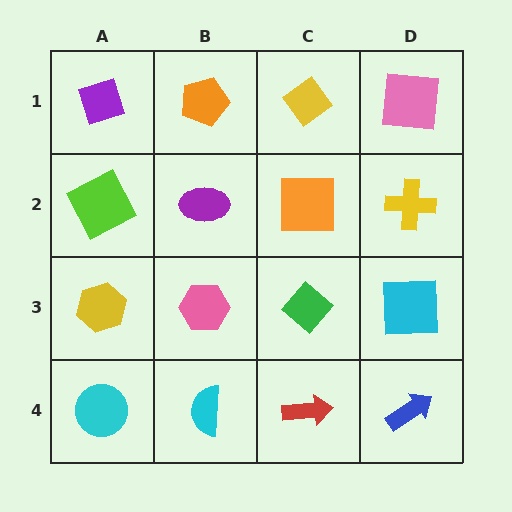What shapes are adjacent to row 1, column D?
A yellow cross (row 2, column D), a yellow diamond (row 1, column C).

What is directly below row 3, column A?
A cyan circle.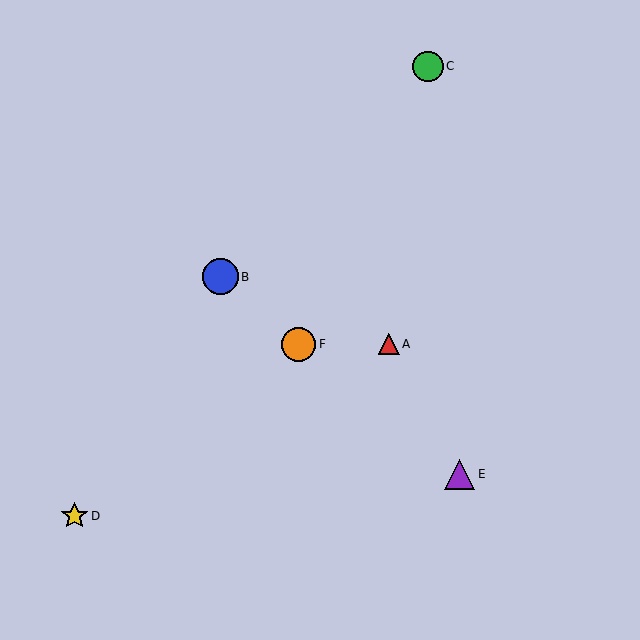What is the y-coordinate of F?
Object F is at y≈344.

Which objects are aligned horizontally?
Objects A, F are aligned horizontally.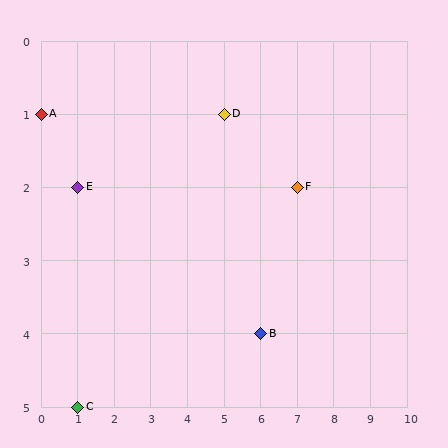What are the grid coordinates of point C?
Point C is at grid coordinates (1, 5).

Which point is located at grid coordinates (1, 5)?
Point C is at (1, 5).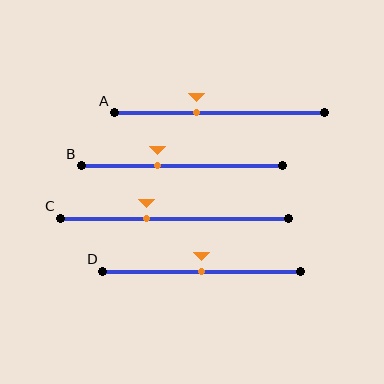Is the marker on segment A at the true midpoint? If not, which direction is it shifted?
No, the marker on segment A is shifted to the left by about 11% of the segment length.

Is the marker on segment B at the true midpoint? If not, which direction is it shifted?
No, the marker on segment B is shifted to the left by about 12% of the segment length.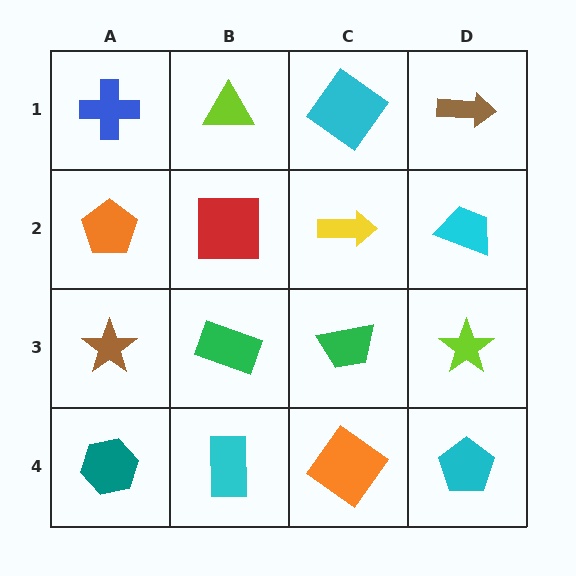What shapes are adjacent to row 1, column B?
A red square (row 2, column B), a blue cross (row 1, column A), a cyan diamond (row 1, column C).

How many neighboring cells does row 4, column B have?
3.